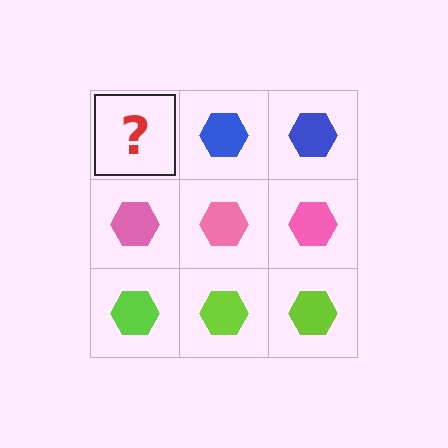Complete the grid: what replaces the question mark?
The question mark should be replaced with a blue hexagon.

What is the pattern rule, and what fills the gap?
The rule is that each row has a consistent color. The gap should be filled with a blue hexagon.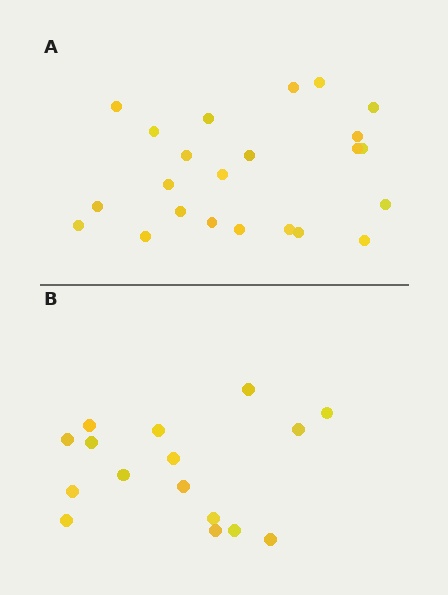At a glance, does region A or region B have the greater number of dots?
Region A (the top region) has more dots.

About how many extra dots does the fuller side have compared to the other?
Region A has roughly 8 or so more dots than region B.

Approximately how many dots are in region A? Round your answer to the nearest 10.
About 20 dots. (The exact count is 23, which rounds to 20.)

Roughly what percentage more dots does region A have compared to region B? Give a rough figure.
About 45% more.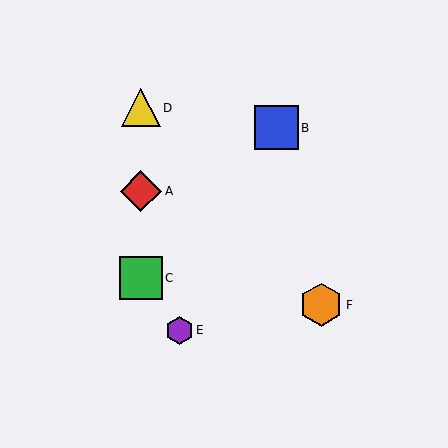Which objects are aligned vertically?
Objects A, C, D are aligned vertically.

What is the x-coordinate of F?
Object F is at x≈321.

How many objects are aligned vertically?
3 objects (A, C, D) are aligned vertically.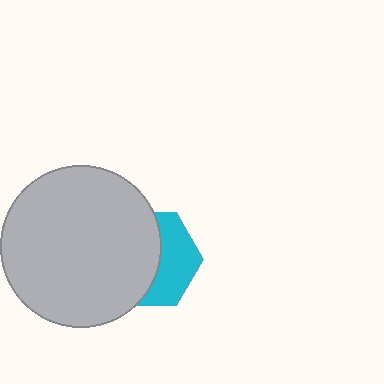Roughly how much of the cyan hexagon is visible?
A small part of it is visible (roughly 42%).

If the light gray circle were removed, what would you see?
You would see the complete cyan hexagon.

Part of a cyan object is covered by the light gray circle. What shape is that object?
It is a hexagon.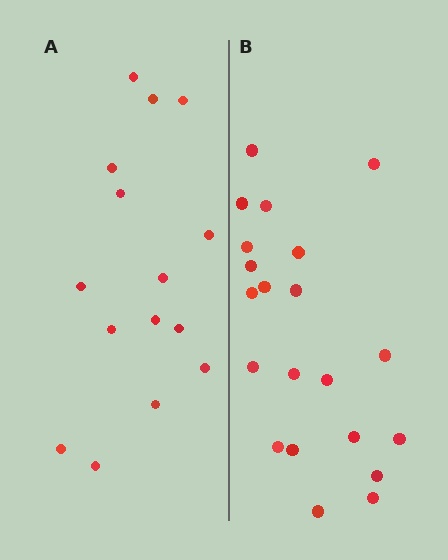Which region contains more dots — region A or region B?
Region B (the right region) has more dots.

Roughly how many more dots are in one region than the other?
Region B has about 6 more dots than region A.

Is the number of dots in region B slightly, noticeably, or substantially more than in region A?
Region B has noticeably more, but not dramatically so. The ratio is roughly 1.4 to 1.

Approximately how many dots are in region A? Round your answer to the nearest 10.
About 20 dots. (The exact count is 15, which rounds to 20.)